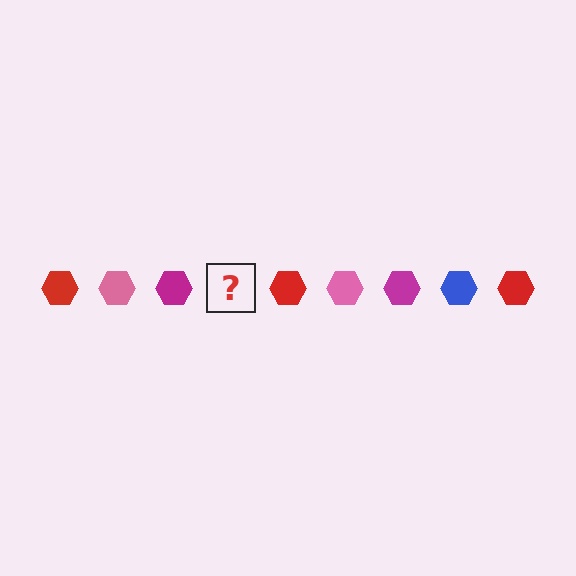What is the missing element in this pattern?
The missing element is a blue hexagon.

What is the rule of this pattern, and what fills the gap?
The rule is that the pattern cycles through red, pink, magenta, blue hexagons. The gap should be filled with a blue hexagon.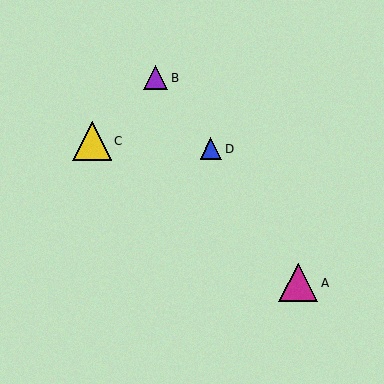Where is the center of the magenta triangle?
The center of the magenta triangle is at (298, 283).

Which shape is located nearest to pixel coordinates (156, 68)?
The purple triangle (labeled B) at (155, 78) is nearest to that location.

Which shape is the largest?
The magenta triangle (labeled A) is the largest.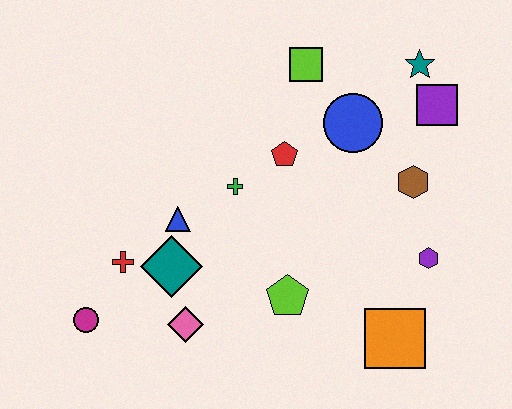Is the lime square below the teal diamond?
No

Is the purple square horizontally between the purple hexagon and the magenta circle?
No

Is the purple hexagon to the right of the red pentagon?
Yes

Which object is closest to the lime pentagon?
The pink diamond is closest to the lime pentagon.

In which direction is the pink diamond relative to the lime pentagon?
The pink diamond is to the left of the lime pentagon.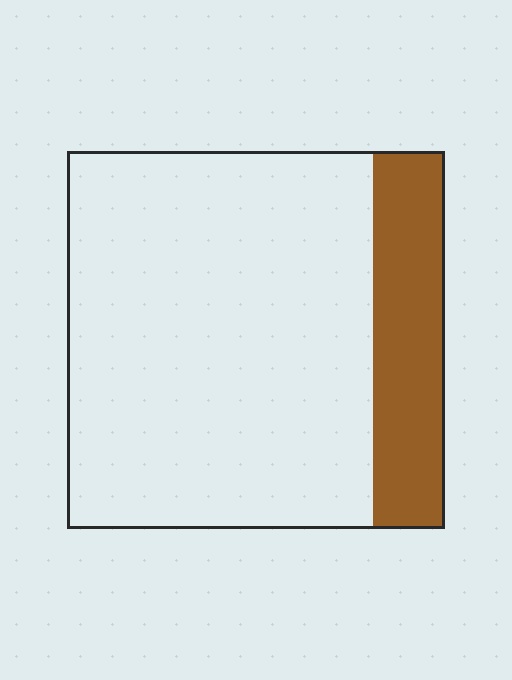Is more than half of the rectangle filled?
No.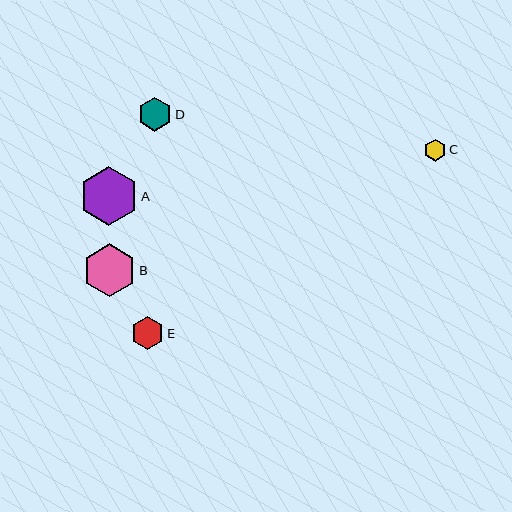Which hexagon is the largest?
Hexagon A is the largest with a size of approximately 59 pixels.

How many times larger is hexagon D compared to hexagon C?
Hexagon D is approximately 1.6 times the size of hexagon C.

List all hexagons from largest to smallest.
From largest to smallest: A, B, D, E, C.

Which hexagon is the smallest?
Hexagon C is the smallest with a size of approximately 22 pixels.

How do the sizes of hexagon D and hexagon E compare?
Hexagon D and hexagon E are approximately the same size.